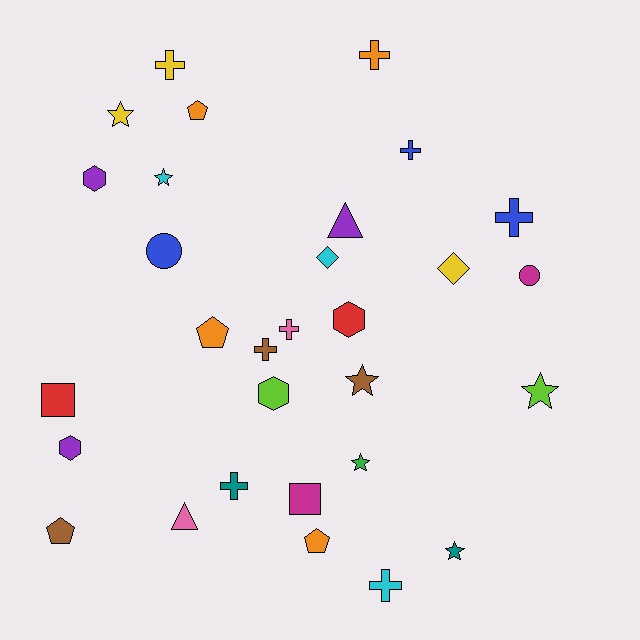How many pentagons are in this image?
There are 4 pentagons.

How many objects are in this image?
There are 30 objects.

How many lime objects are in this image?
There are 2 lime objects.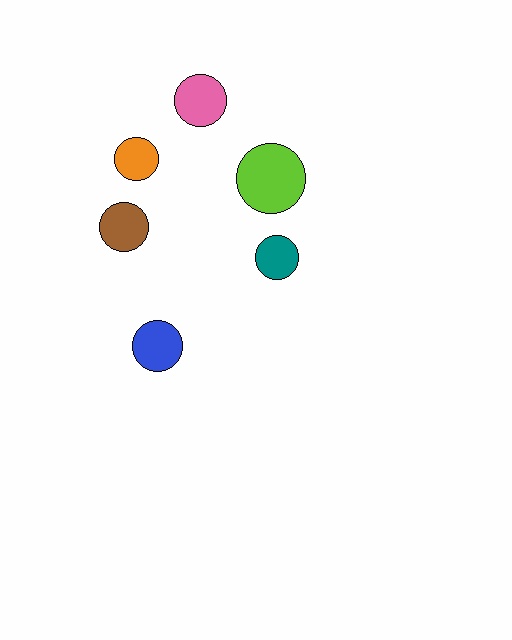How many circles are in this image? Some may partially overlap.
There are 6 circles.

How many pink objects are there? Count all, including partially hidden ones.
There is 1 pink object.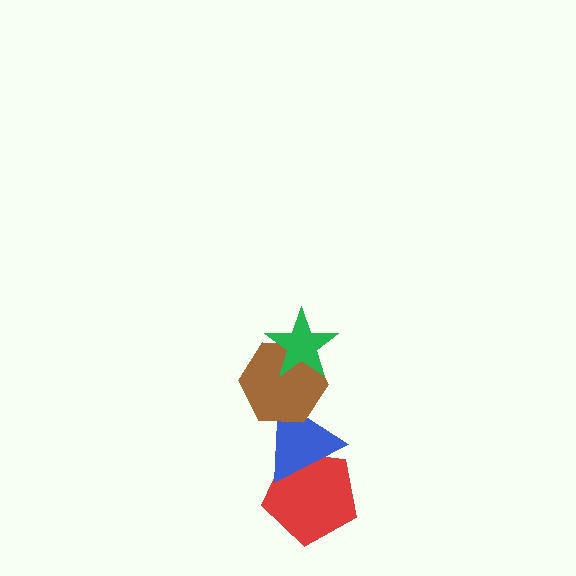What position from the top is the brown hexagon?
The brown hexagon is 2nd from the top.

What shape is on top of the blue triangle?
The brown hexagon is on top of the blue triangle.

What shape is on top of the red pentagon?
The blue triangle is on top of the red pentagon.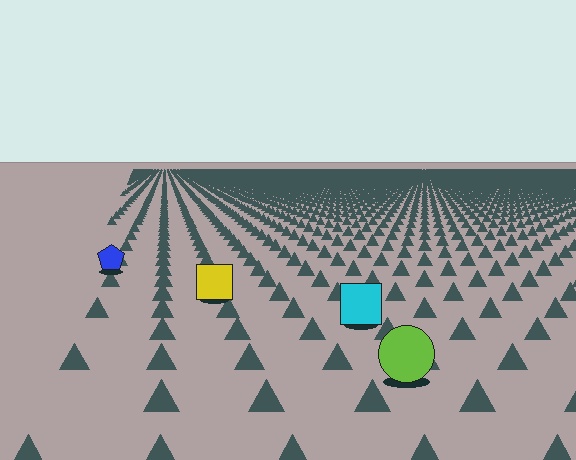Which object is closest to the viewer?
The lime circle is closest. The texture marks near it are larger and more spread out.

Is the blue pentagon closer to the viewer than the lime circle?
No. The lime circle is closer — you can tell from the texture gradient: the ground texture is coarser near it.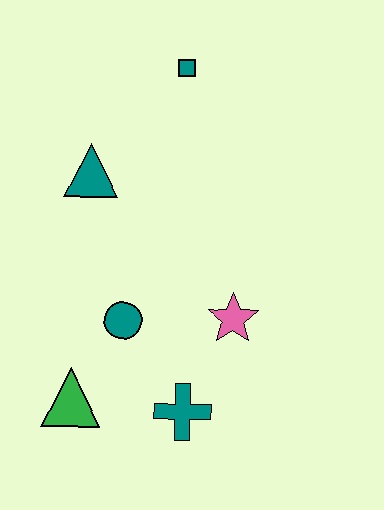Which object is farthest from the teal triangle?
The teal cross is farthest from the teal triangle.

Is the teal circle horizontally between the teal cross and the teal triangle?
Yes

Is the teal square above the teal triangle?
Yes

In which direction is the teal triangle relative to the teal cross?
The teal triangle is above the teal cross.